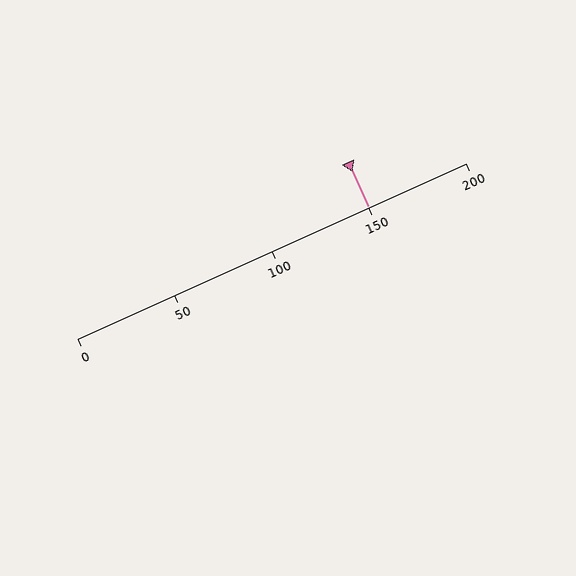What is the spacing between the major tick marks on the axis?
The major ticks are spaced 50 apart.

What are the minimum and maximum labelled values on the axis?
The axis runs from 0 to 200.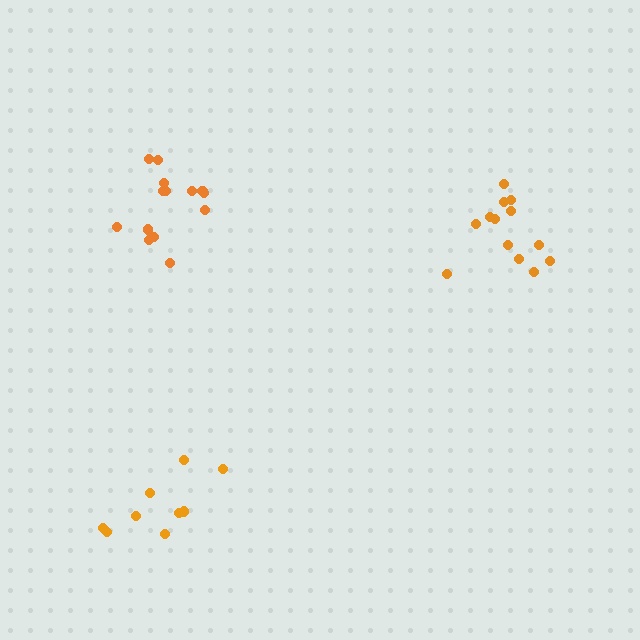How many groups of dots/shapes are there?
There are 3 groups.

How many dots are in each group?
Group 1: 13 dots, Group 2: 14 dots, Group 3: 9 dots (36 total).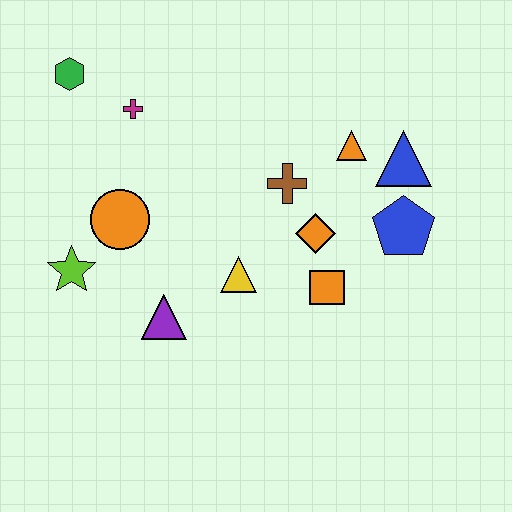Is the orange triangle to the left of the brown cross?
No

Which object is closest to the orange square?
The orange diamond is closest to the orange square.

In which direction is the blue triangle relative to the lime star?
The blue triangle is to the right of the lime star.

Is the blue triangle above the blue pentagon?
Yes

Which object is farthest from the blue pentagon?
The green hexagon is farthest from the blue pentagon.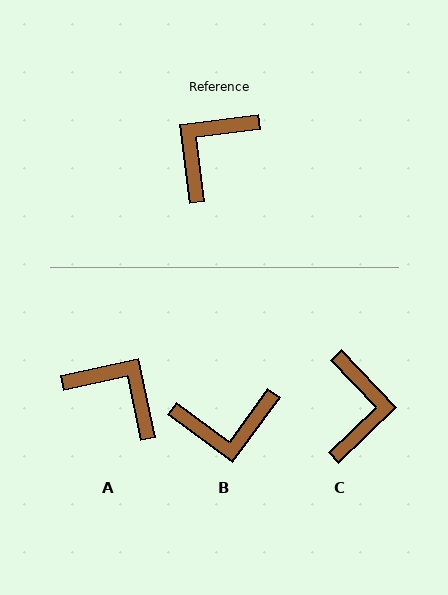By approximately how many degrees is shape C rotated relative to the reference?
Approximately 143 degrees clockwise.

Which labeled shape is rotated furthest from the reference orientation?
C, about 143 degrees away.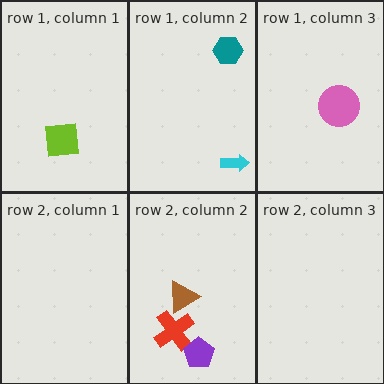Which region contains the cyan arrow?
The row 1, column 2 region.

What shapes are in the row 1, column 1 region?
The lime square.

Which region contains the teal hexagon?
The row 1, column 2 region.